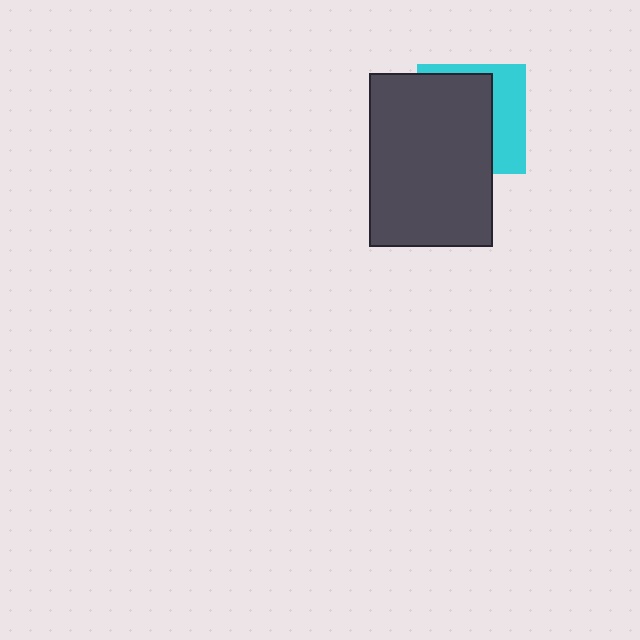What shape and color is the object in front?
The object in front is a dark gray rectangle.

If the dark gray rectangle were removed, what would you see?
You would see the complete cyan square.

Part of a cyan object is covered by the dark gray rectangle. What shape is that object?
It is a square.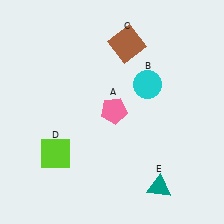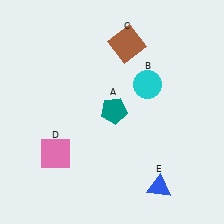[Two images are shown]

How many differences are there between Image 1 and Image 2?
There are 3 differences between the two images.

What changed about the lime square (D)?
In Image 1, D is lime. In Image 2, it changed to pink.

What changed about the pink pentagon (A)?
In Image 1, A is pink. In Image 2, it changed to teal.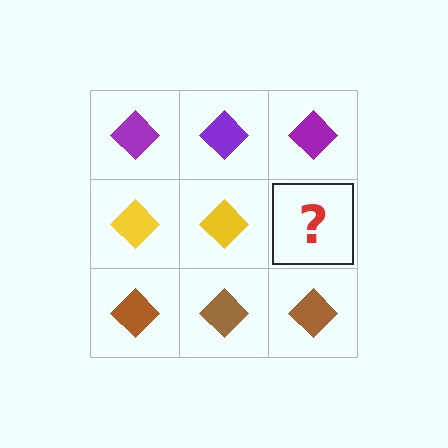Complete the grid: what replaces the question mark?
The question mark should be replaced with a yellow diamond.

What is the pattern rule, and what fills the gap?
The rule is that each row has a consistent color. The gap should be filled with a yellow diamond.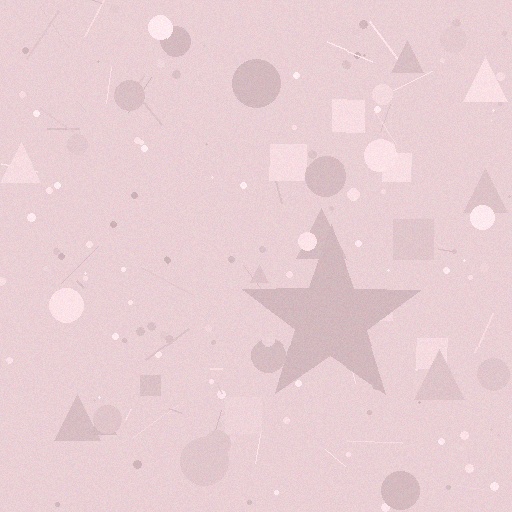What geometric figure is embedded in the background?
A star is embedded in the background.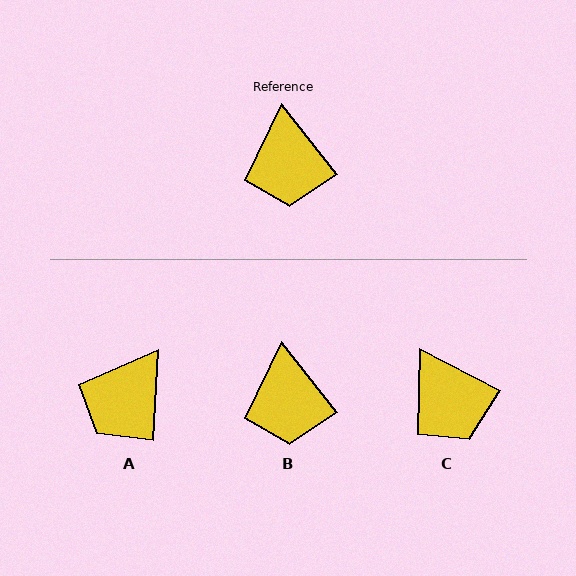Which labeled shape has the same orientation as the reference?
B.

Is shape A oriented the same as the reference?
No, it is off by about 41 degrees.